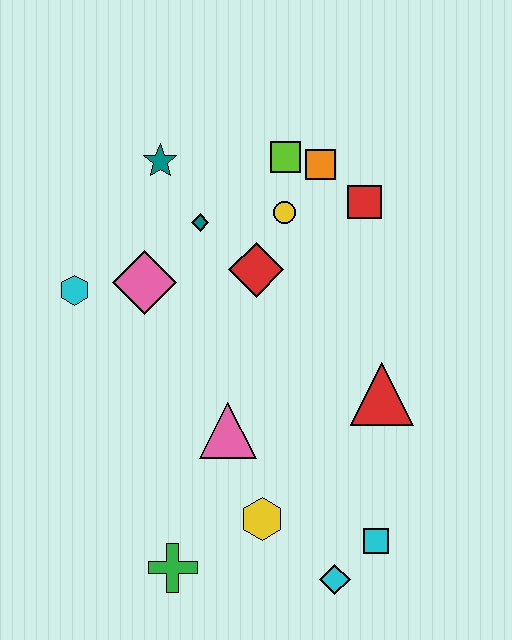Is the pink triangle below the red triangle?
Yes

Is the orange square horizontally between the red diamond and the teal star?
No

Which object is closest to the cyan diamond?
The cyan square is closest to the cyan diamond.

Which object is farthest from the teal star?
The cyan diamond is farthest from the teal star.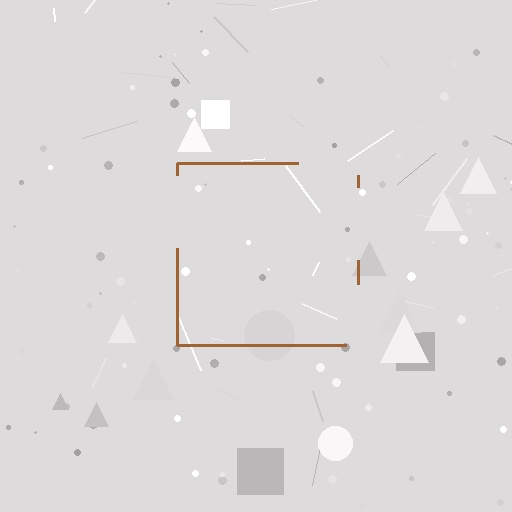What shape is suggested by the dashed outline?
The dashed outline suggests a square.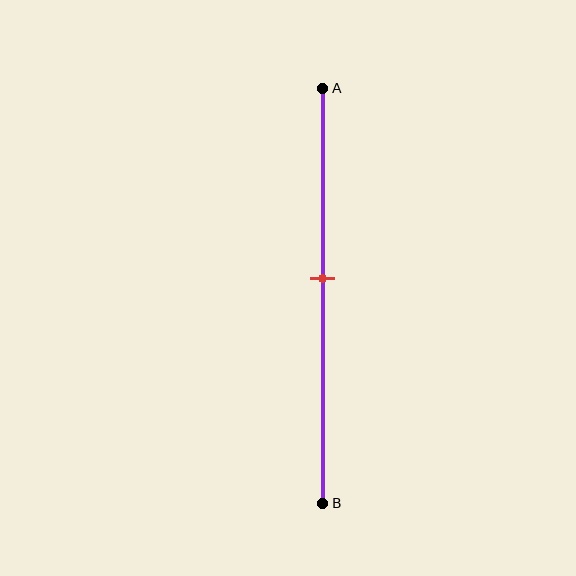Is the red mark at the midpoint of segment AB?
No, the mark is at about 45% from A, not at the 50% midpoint.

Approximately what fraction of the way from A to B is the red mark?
The red mark is approximately 45% of the way from A to B.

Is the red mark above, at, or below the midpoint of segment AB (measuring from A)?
The red mark is above the midpoint of segment AB.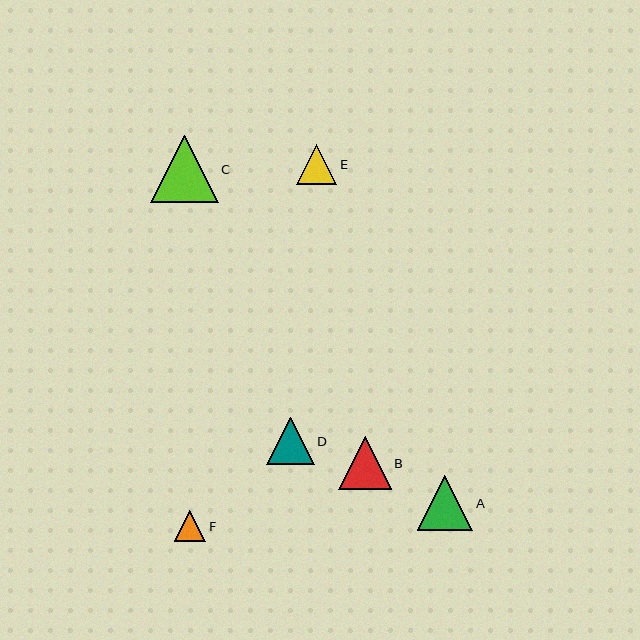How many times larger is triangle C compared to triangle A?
Triangle C is approximately 1.2 times the size of triangle A.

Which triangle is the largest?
Triangle C is the largest with a size of approximately 68 pixels.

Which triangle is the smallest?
Triangle F is the smallest with a size of approximately 31 pixels.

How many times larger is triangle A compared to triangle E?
Triangle A is approximately 1.4 times the size of triangle E.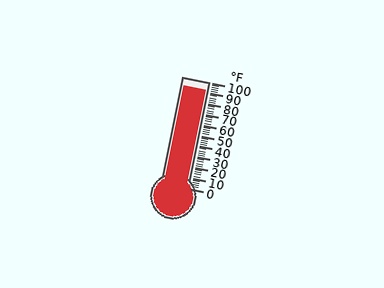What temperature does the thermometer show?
The thermometer shows approximately 92°F.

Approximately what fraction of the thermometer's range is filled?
The thermometer is filled to approximately 90% of its range.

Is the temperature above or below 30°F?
The temperature is above 30°F.